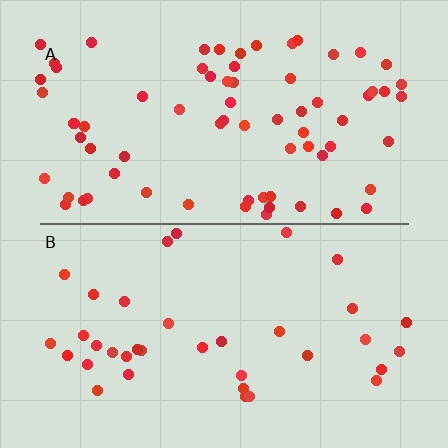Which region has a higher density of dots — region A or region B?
A (the top).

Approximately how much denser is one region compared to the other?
Approximately 2.0× — region A over region B.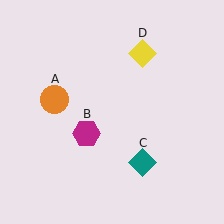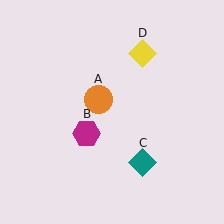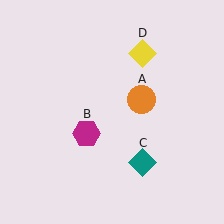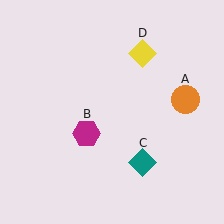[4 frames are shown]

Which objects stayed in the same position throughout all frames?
Magenta hexagon (object B) and teal diamond (object C) and yellow diamond (object D) remained stationary.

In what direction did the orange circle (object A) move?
The orange circle (object A) moved right.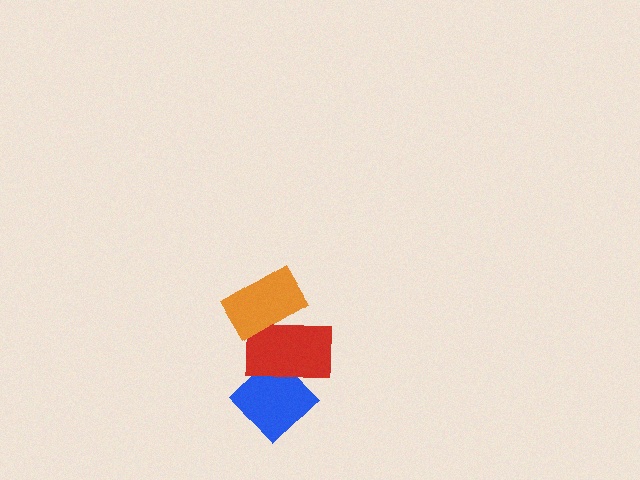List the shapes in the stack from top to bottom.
From top to bottom: the orange rectangle, the red rectangle, the blue diamond.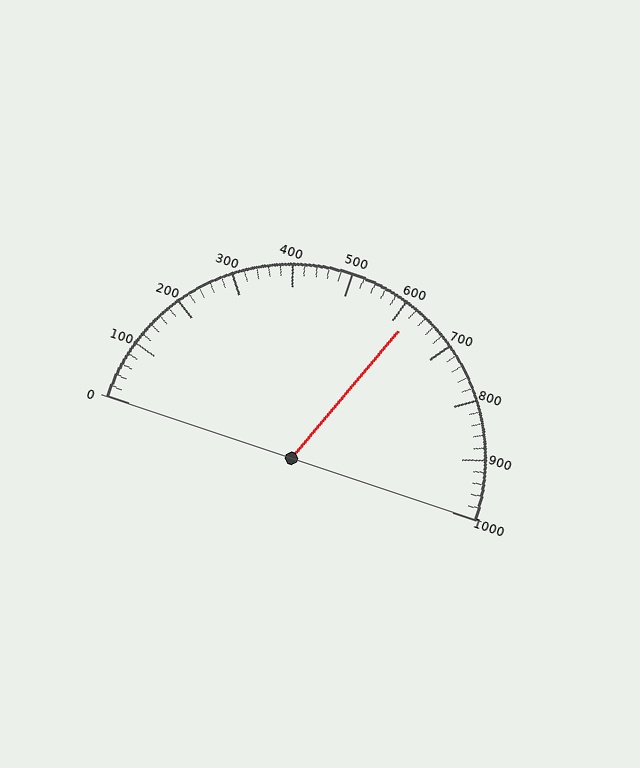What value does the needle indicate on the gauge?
The needle indicates approximately 620.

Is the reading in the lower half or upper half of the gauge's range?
The reading is in the upper half of the range (0 to 1000).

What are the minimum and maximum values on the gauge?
The gauge ranges from 0 to 1000.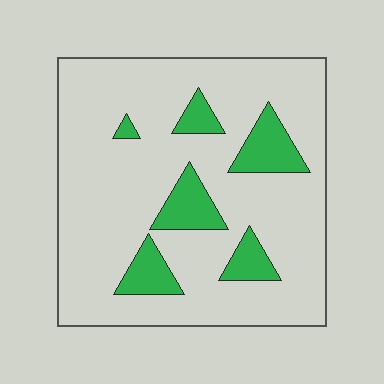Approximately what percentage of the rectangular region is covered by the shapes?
Approximately 15%.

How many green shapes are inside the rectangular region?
6.